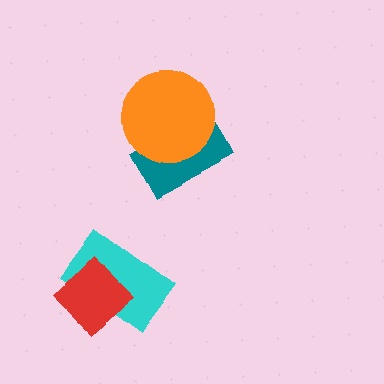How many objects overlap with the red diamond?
1 object overlaps with the red diamond.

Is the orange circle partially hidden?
No, no other shape covers it.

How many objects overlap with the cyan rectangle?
1 object overlaps with the cyan rectangle.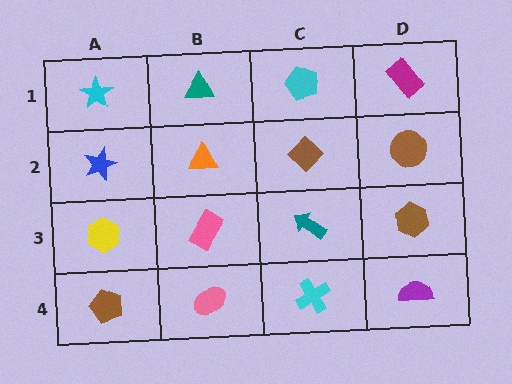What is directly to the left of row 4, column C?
A pink ellipse.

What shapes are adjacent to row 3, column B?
An orange triangle (row 2, column B), a pink ellipse (row 4, column B), a yellow hexagon (row 3, column A), a teal arrow (row 3, column C).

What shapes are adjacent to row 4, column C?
A teal arrow (row 3, column C), a pink ellipse (row 4, column B), a purple semicircle (row 4, column D).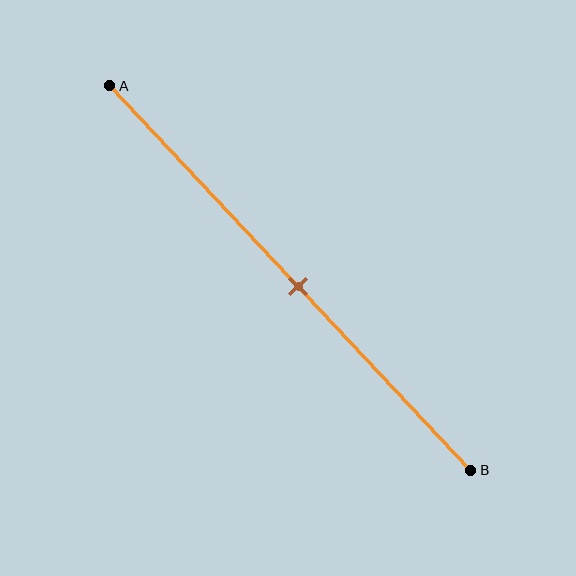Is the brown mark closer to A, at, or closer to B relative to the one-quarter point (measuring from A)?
The brown mark is closer to point B than the one-quarter point of segment AB.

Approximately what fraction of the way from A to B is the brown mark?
The brown mark is approximately 50% of the way from A to B.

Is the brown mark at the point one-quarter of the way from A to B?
No, the mark is at about 50% from A, not at the 25% one-quarter point.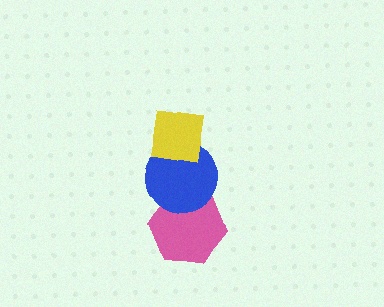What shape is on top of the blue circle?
The yellow square is on top of the blue circle.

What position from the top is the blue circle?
The blue circle is 2nd from the top.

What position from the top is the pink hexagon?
The pink hexagon is 3rd from the top.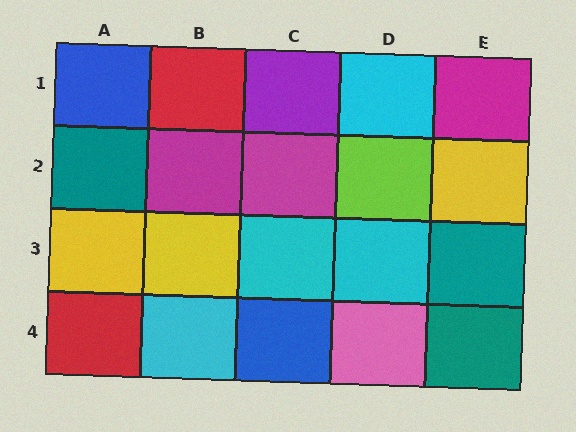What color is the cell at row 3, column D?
Cyan.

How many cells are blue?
2 cells are blue.